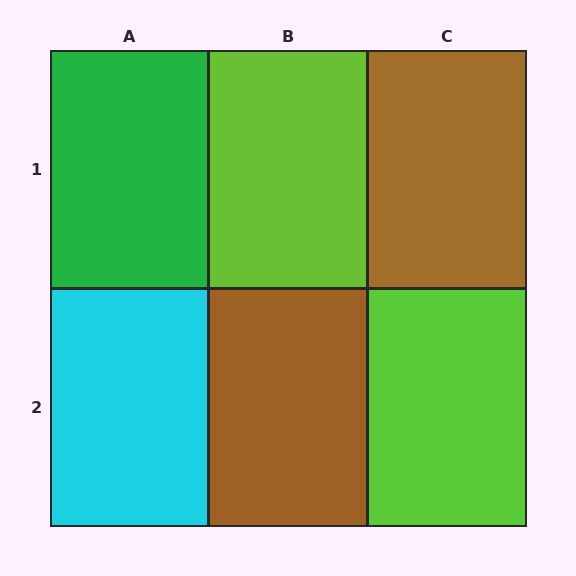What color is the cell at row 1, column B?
Lime.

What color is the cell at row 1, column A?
Green.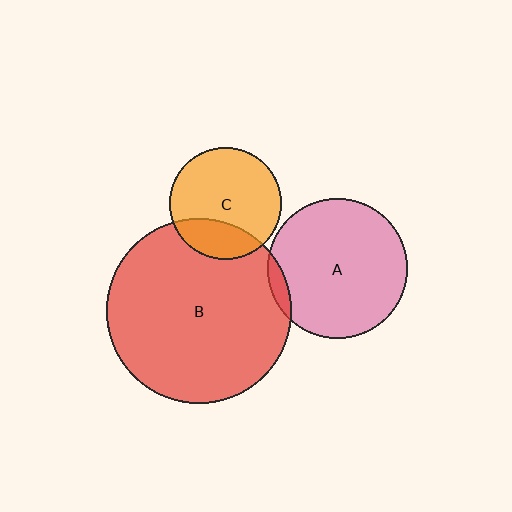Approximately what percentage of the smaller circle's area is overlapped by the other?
Approximately 25%.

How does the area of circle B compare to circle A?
Approximately 1.8 times.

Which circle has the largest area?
Circle B (red).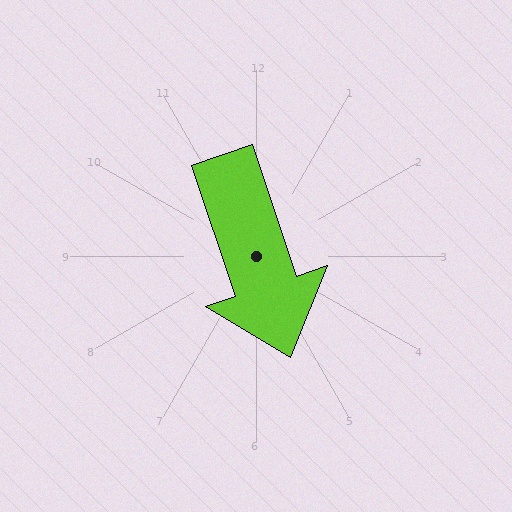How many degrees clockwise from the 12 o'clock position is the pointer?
Approximately 161 degrees.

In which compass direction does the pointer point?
South.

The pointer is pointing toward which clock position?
Roughly 5 o'clock.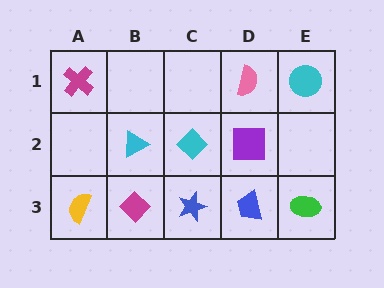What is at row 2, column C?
A cyan diamond.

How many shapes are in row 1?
3 shapes.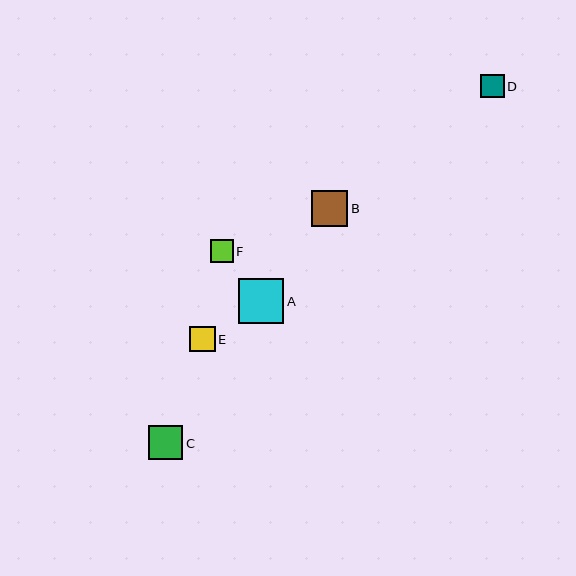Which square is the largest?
Square A is the largest with a size of approximately 46 pixels.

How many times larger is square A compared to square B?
Square A is approximately 1.3 times the size of square B.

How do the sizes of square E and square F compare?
Square E and square F are approximately the same size.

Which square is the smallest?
Square F is the smallest with a size of approximately 23 pixels.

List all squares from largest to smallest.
From largest to smallest: A, B, C, E, D, F.